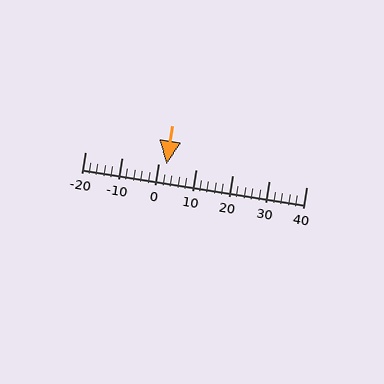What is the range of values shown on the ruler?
The ruler shows values from -20 to 40.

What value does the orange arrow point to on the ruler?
The orange arrow points to approximately 2.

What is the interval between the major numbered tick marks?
The major tick marks are spaced 10 units apart.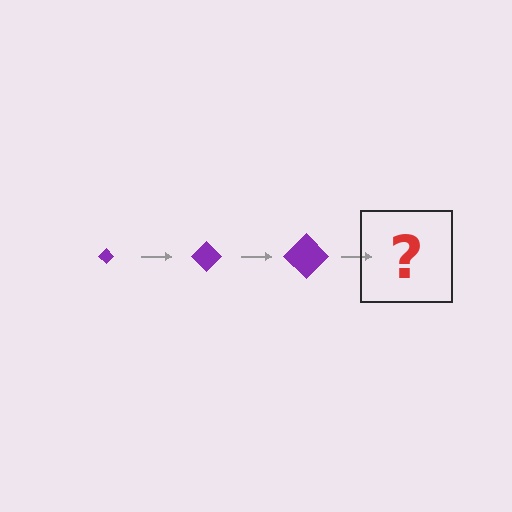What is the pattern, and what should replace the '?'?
The pattern is that the diamond gets progressively larger each step. The '?' should be a purple diamond, larger than the previous one.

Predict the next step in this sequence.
The next step is a purple diamond, larger than the previous one.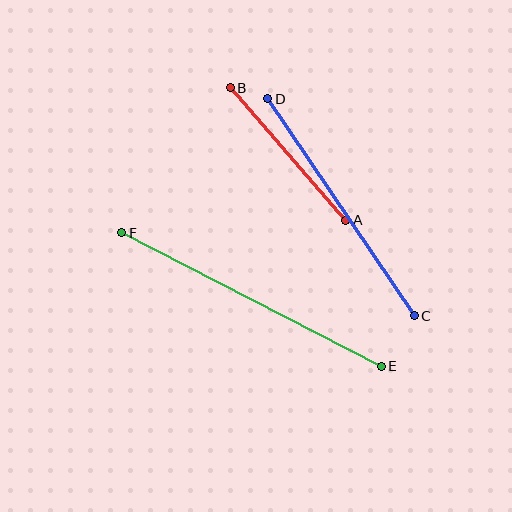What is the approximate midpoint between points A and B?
The midpoint is at approximately (288, 154) pixels.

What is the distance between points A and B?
The distance is approximately 176 pixels.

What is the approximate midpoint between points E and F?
The midpoint is at approximately (252, 299) pixels.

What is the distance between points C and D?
The distance is approximately 262 pixels.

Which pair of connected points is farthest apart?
Points E and F are farthest apart.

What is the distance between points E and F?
The distance is approximately 292 pixels.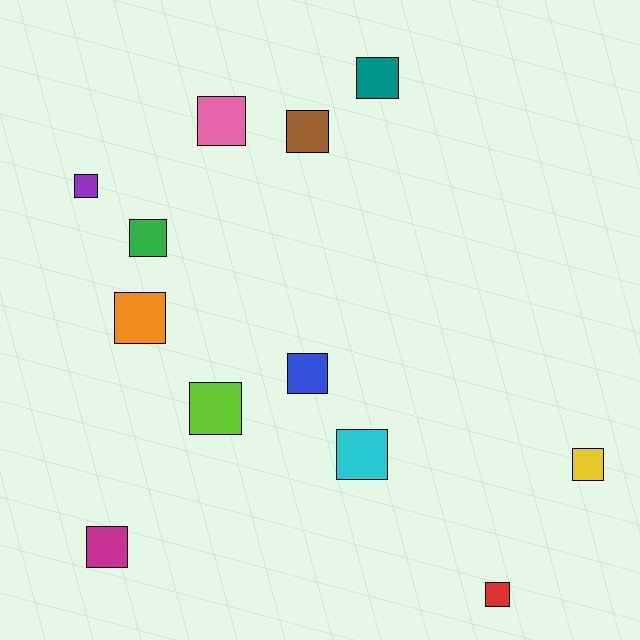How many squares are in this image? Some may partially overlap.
There are 12 squares.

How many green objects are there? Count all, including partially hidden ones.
There is 1 green object.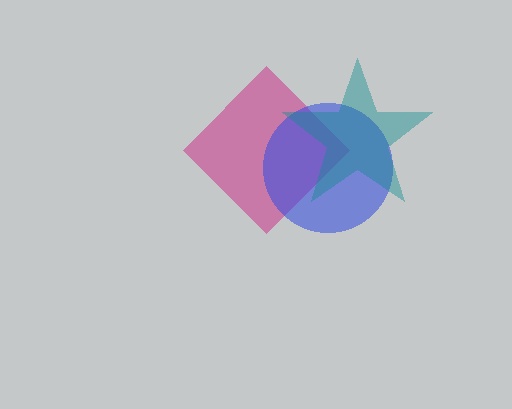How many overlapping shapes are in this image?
There are 3 overlapping shapes in the image.